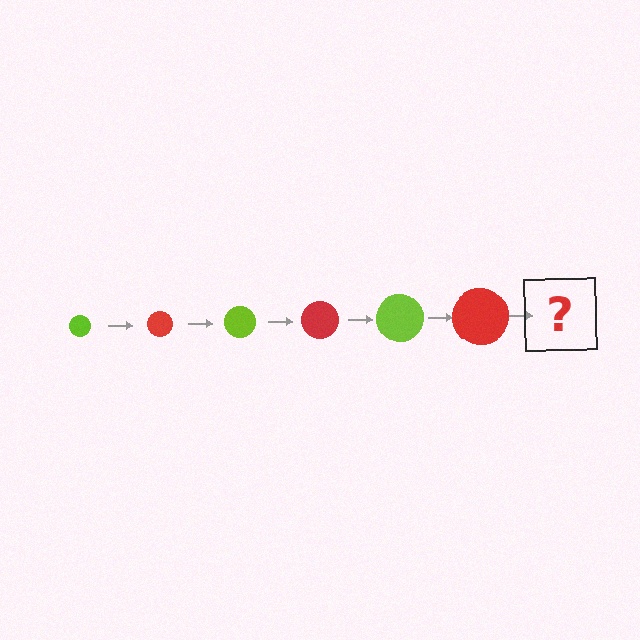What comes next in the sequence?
The next element should be a lime circle, larger than the previous one.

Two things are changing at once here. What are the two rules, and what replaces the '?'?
The two rules are that the circle grows larger each step and the color cycles through lime and red. The '?' should be a lime circle, larger than the previous one.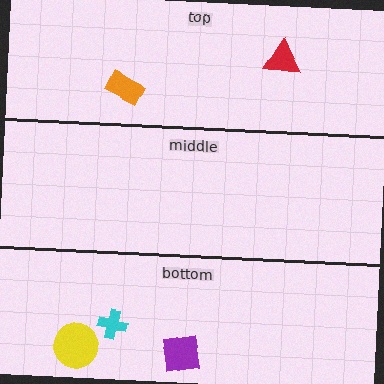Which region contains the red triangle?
The top region.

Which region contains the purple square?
The bottom region.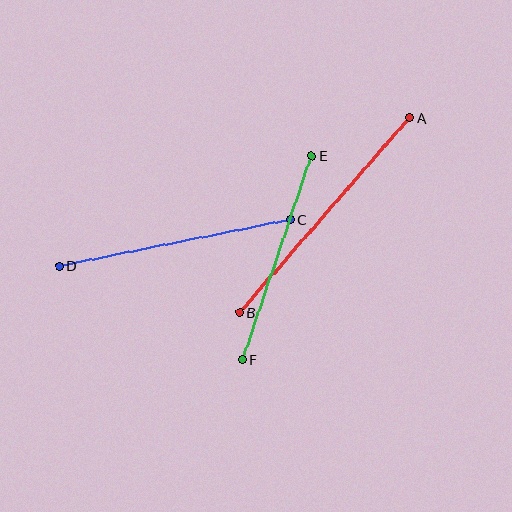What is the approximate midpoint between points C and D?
The midpoint is at approximately (175, 243) pixels.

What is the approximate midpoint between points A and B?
The midpoint is at approximately (325, 215) pixels.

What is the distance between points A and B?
The distance is approximately 258 pixels.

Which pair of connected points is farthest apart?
Points A and B are farthest apart.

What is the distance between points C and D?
The distance is approximately 236 pixels.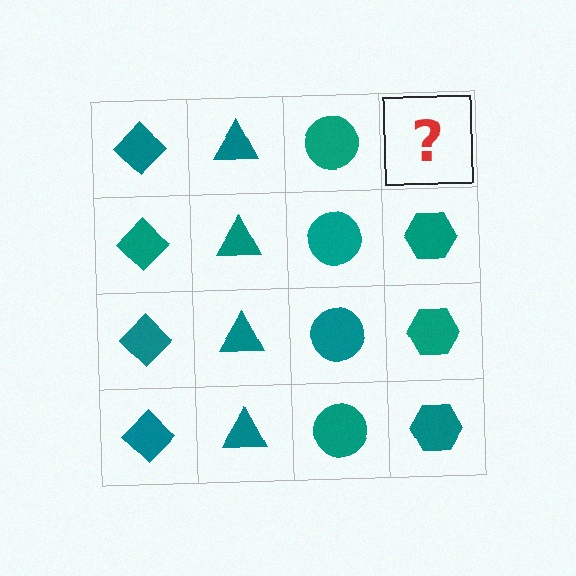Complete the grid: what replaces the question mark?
The question mark should be replaced with a teal hexagon.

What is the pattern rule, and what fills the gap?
The rule is that each column has a consistent shape. The gap should be filled with a teal hexagon.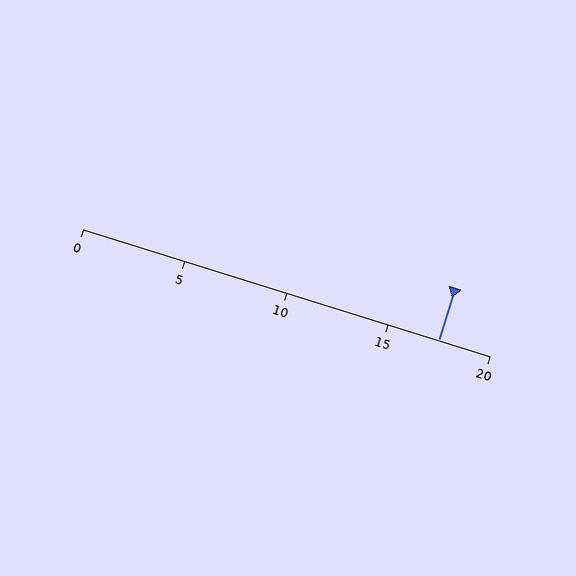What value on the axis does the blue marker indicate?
The marker indicates approximately 17.5.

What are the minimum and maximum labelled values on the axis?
The axis runs from 0 to 20.